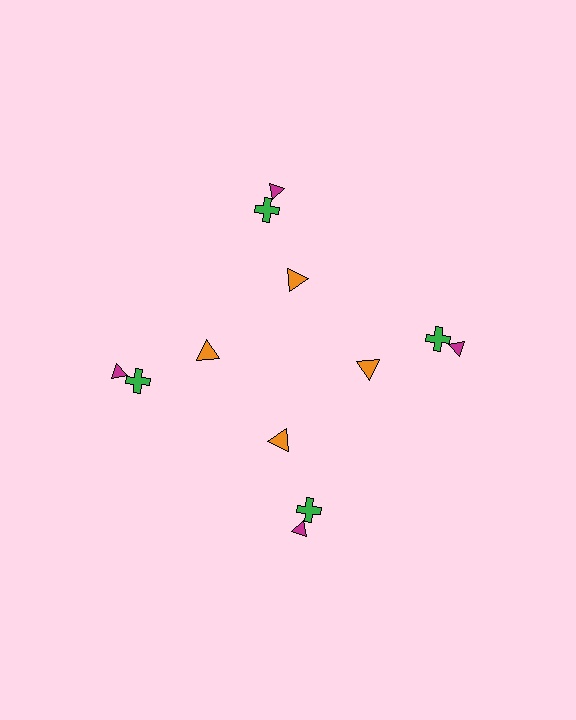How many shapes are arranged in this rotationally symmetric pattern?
There are 12 shapes, arranged in 4 groups of 3.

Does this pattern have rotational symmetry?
Yes, this pattern has 4-fold rotational symmetry. It looks the same after rotating 90 degrees around the center.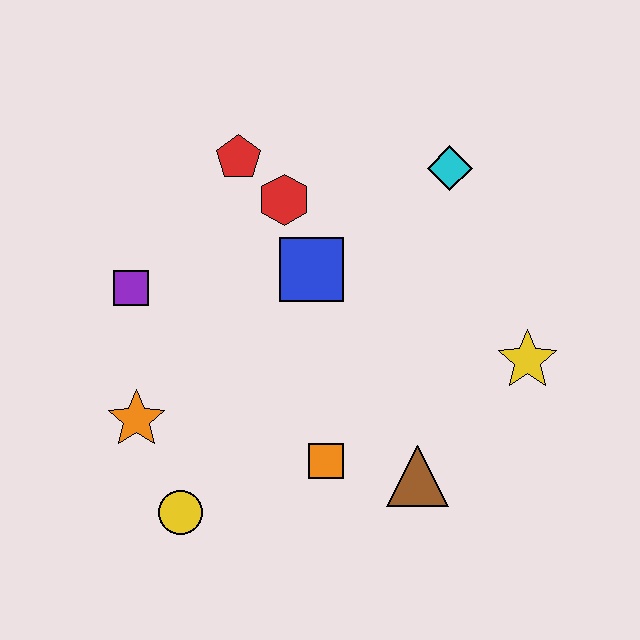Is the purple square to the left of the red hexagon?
Yes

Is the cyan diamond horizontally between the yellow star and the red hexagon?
Yes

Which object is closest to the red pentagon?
The red hexagon is closest to the red pentagon.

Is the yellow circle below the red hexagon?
Yes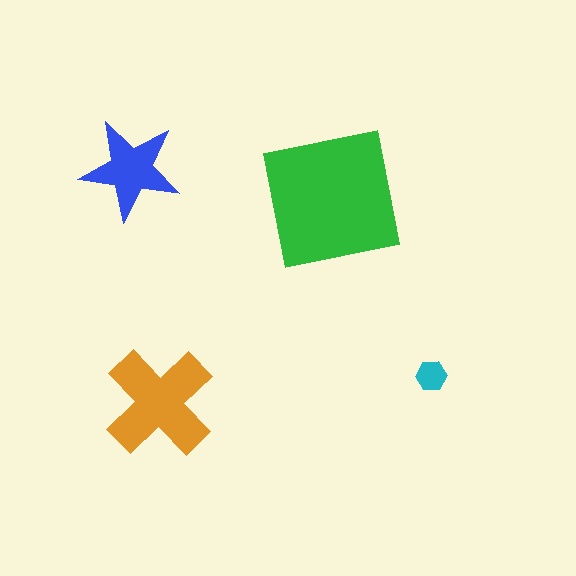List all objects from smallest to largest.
The cyan hexagon, the blue star, the orange cross, the green square.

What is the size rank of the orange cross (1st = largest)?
2nd.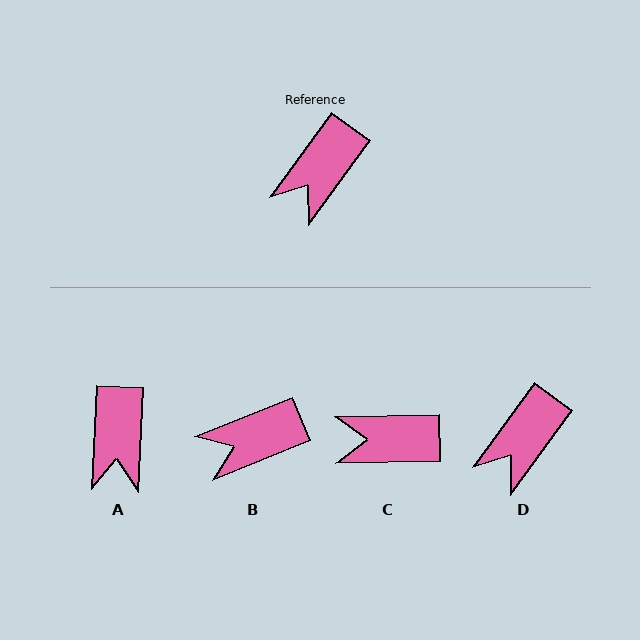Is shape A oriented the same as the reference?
No, it is off by about 33 degrees.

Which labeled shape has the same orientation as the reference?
D.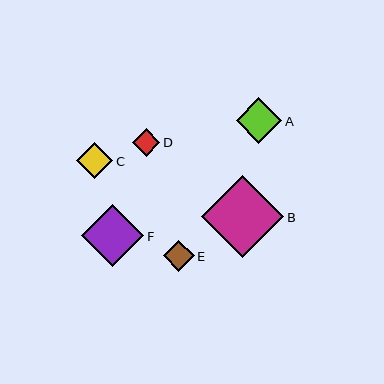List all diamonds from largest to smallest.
From largest to smallest: B, F, A, C, E, D.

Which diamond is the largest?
Diamond B is the largest with a size of approximately 82 pixels.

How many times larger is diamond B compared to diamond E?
Diamond B is approximately 2.6 times the size of diamond E.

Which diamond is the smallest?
Diamond D is the smallest with a size of approximately 28 pixels.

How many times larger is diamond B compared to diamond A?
Diamond B is approximately 1.8 times the size of diamond A.